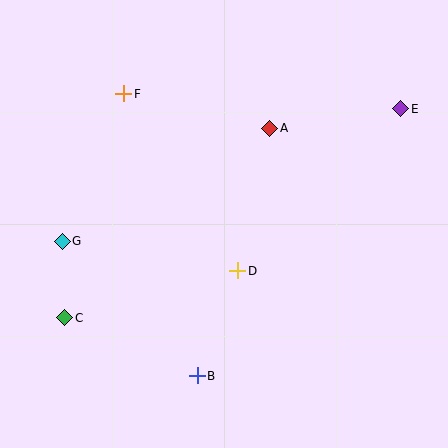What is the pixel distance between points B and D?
The distance between B and D is 113 pixels.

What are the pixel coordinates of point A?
Point A is at (270, 128).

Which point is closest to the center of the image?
Point D at (238, 271) is closest to the center.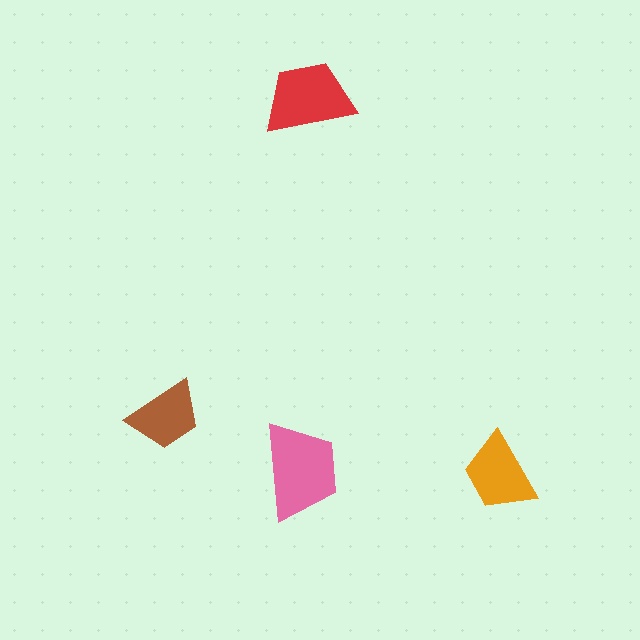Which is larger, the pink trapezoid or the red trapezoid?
The pink one.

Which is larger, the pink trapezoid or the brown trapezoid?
The pink one.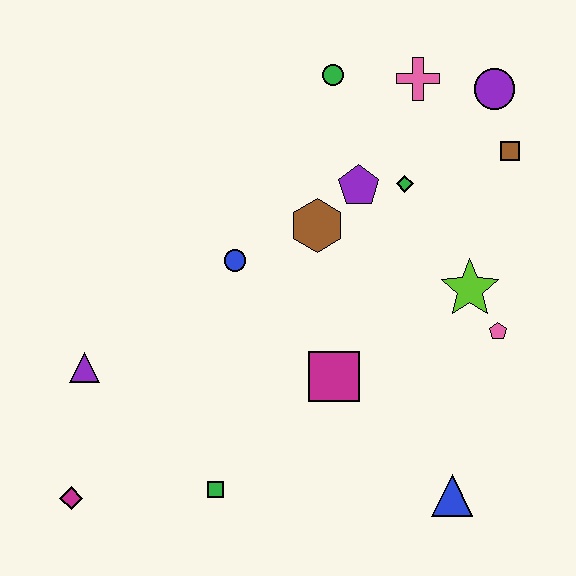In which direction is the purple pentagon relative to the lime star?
The purple pentagon is to the left of the lime star.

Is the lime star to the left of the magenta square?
No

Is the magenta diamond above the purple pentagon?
No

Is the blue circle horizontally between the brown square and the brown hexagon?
No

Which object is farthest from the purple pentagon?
The magenta diamond is farthest from the purple pentagon.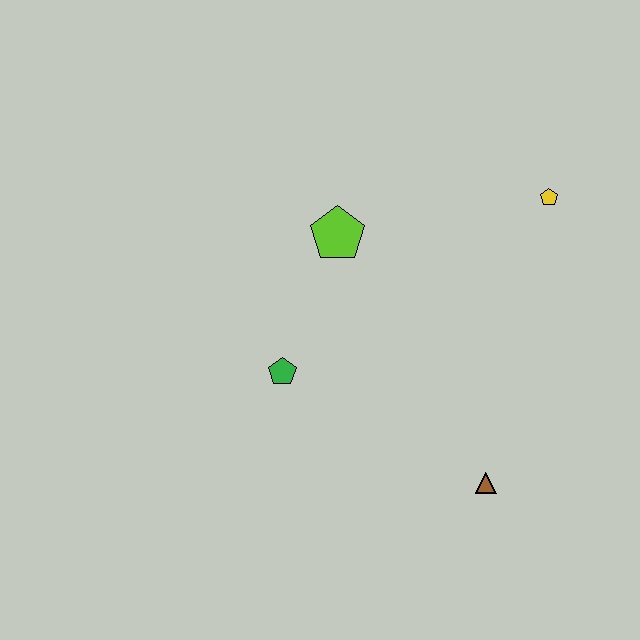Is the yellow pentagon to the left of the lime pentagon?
No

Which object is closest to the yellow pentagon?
The lime pentagon is closest to the yellow pentagon.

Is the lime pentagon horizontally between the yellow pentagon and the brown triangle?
No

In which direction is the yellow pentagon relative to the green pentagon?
The yellow pentagon is to the right of the green pentagon.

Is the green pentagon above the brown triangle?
Yes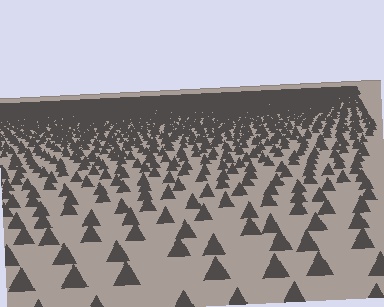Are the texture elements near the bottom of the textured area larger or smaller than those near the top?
Larger. Near the bottom, elements are closer to the viewer and appear at a bigger on-screen size.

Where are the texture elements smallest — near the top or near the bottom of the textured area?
Near the top.